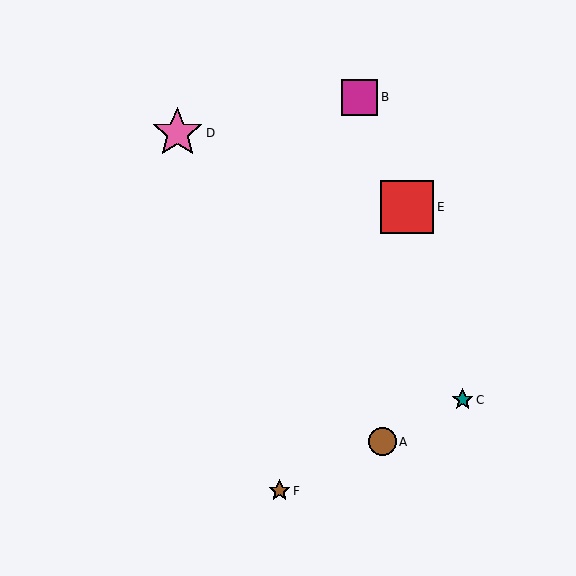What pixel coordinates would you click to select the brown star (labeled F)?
Click at (279, 491) to select the brown star F.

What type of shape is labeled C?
Shape C is a teal star.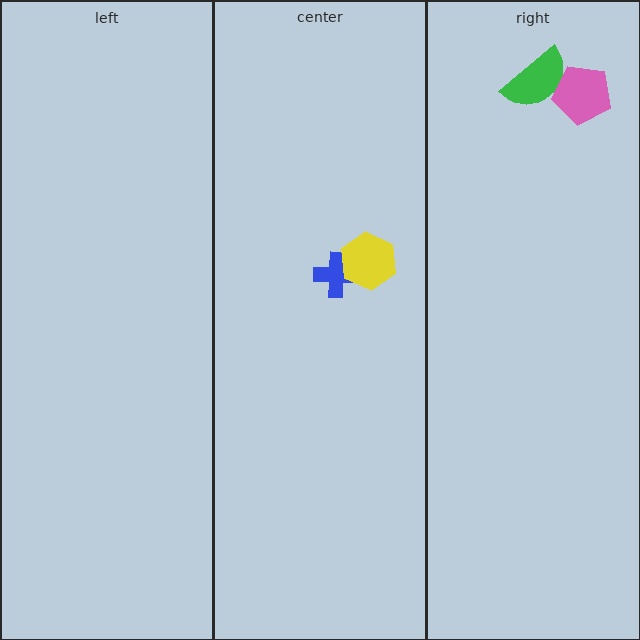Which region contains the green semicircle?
The right region.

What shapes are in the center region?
The blue cross, the yellow hexagon.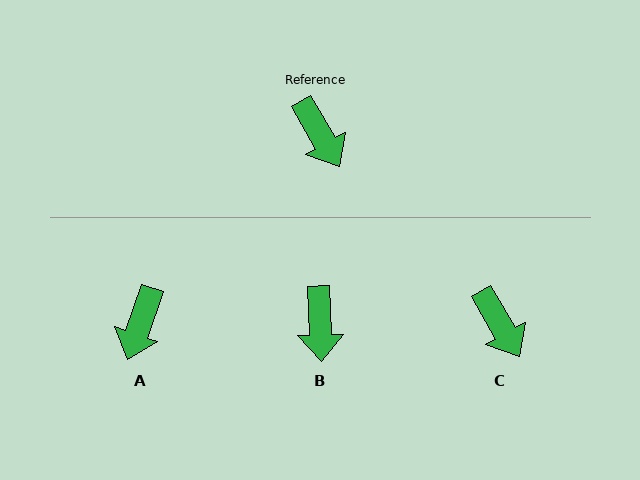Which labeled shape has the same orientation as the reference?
C.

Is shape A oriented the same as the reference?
No, it is off by about 49 degrees.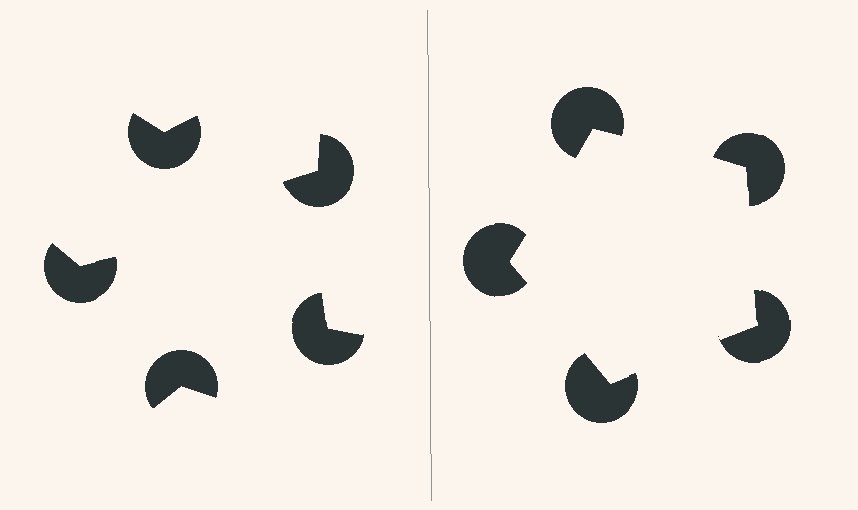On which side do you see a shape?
An illusory pentagon appears on the right side. On the left side the wedge cuts are rotated, so no coherent shape forms.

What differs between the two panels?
The pac-man discs are positioned identically on both sides; only the wedge orientations differ. On the right they align to a pentagon; on the left they are misaligned.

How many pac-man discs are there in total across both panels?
10 — 5 on each side.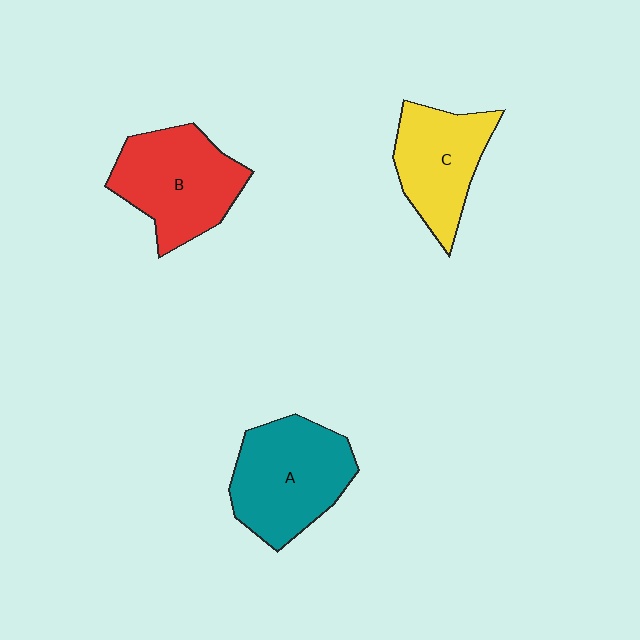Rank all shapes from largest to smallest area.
From largest to smallest: A (teal), B (red), C (yellow).